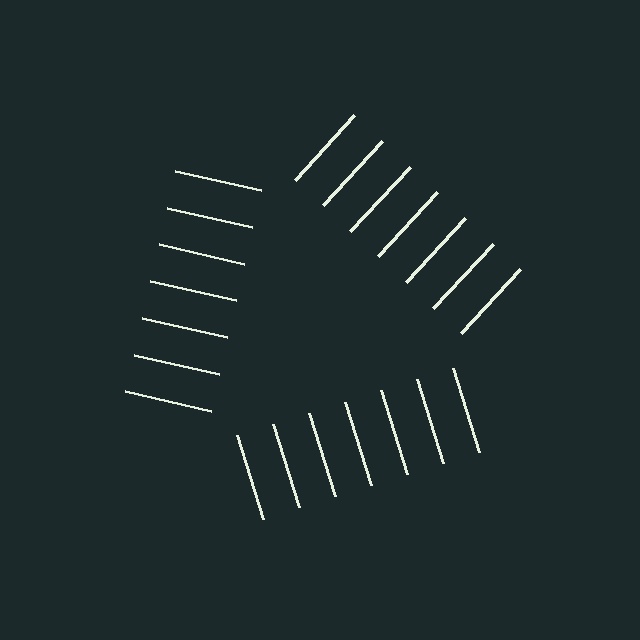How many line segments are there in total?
21 — 7 along each of the 3 edges.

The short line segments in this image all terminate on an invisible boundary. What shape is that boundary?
An illusory triangle — the line segments terminate on its edges but no continuous stroke is drawn.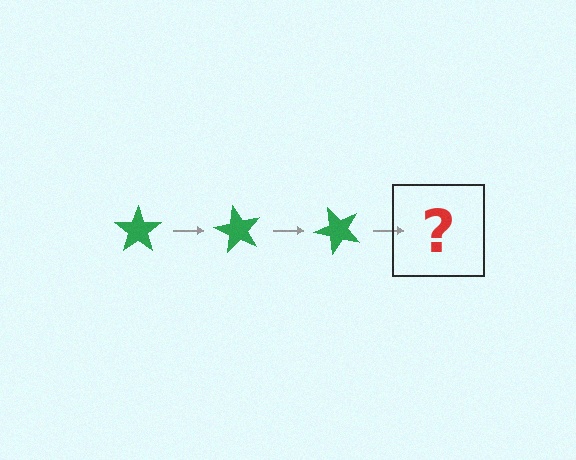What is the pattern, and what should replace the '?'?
The pattern is that the star rotates 60 degrees each step. The '?' should be a green star rotated 180 degrees.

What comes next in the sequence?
The next element should be a green star rotated 180 degrees.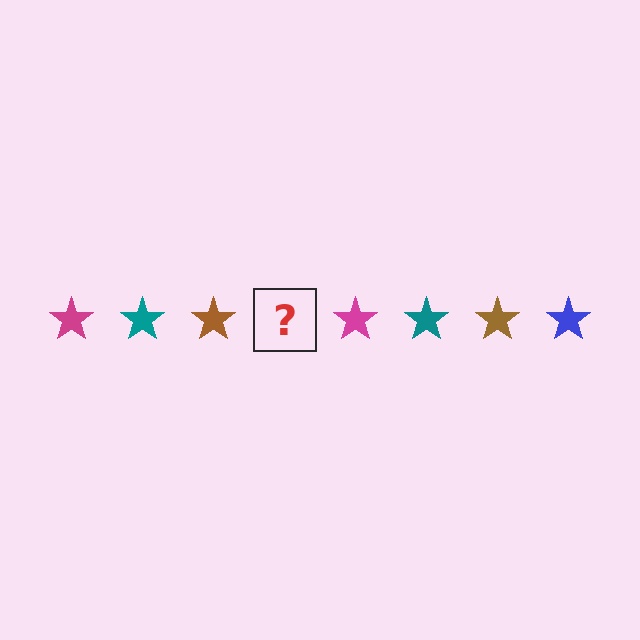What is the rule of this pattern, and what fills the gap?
The rule is that the pattern cycles through magenta, teal, brown, blue stars. The gap should be filled with a blue star.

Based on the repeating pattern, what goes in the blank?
The blank should be a blue star.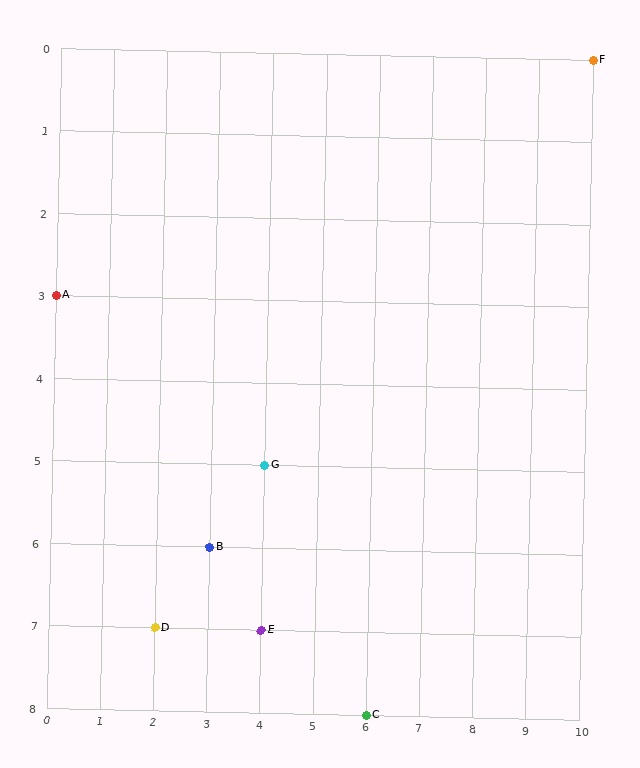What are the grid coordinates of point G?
Point G is at grid coordinates (4, 5).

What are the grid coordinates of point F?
Point F is at grid coordinates (10, 0).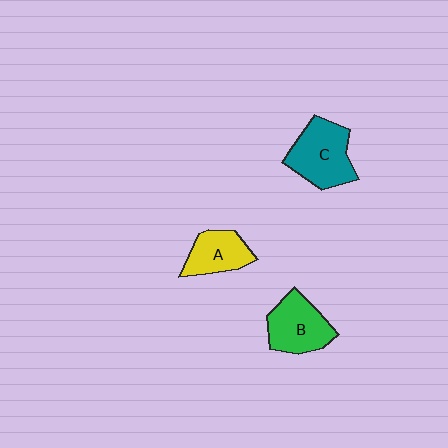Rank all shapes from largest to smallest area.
From largest to smallest: C (teal), B (green), A (yellow).